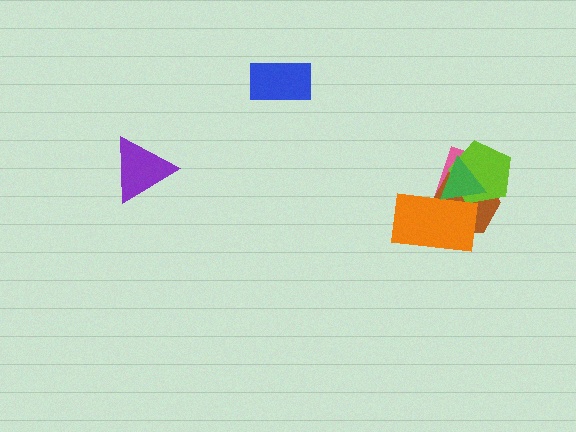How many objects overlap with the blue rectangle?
0 objects overlap with the blue rectangle.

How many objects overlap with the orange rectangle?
3 objects overlap with the orange rectangle.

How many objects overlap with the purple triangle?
0 objects overlap with the purple triangle.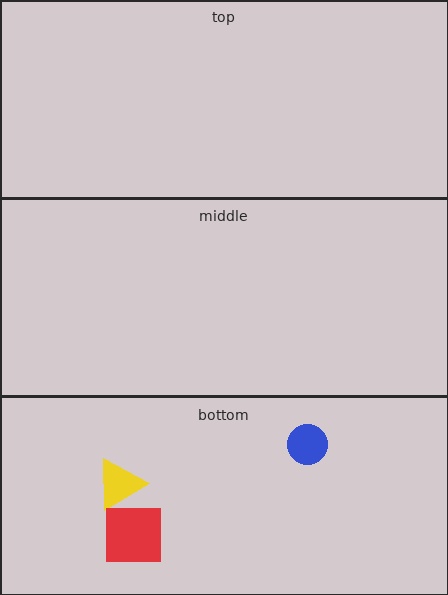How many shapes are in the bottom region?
3.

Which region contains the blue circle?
The bottom region.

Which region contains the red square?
The bottom region.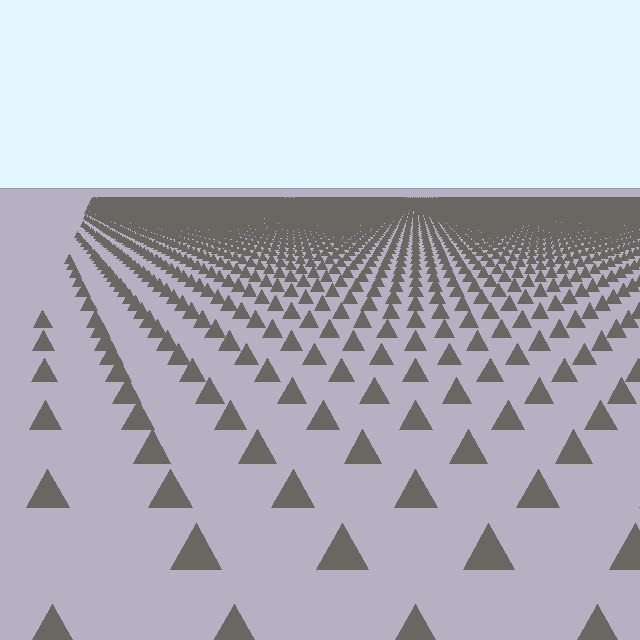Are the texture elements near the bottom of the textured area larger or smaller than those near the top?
Larger. Near the bottom, elements are closer to the viewer and appear at a bigger on-screen size.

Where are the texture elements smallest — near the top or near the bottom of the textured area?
Near the top.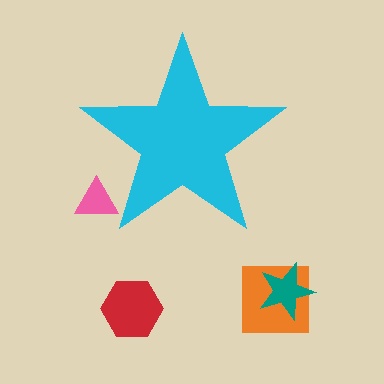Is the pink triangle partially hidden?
Yes, the pink triangle is partially hidden behind the cyan star.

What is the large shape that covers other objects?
A cyan star.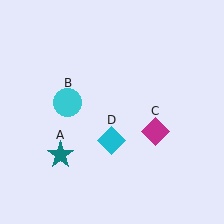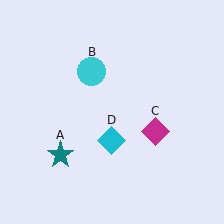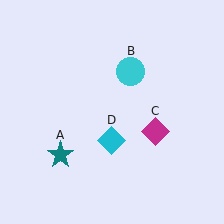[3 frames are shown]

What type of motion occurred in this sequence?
The cyan circle (object B) rotated clockwise around the center of the scene.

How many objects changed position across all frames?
1 object changed position: cyan circle (object B).